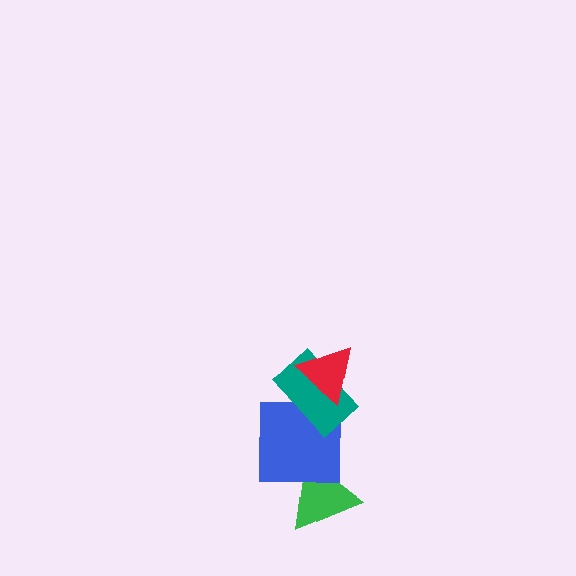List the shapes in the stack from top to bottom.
From top to bottom: the red triangle, the teal rectangle, the blue square, the green triangle.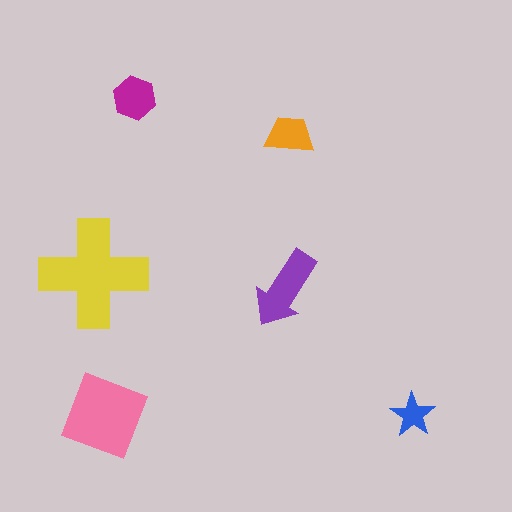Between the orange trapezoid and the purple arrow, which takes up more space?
The purple arrow.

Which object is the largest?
The yellow cross.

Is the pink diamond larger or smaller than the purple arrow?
Larger.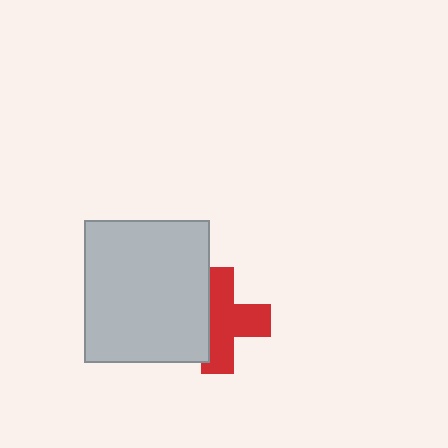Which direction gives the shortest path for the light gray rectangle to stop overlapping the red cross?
Moving left gives the shortest separation.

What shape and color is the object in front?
The object in front is a light gray rectangle.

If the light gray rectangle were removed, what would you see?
You would see the complete red cross.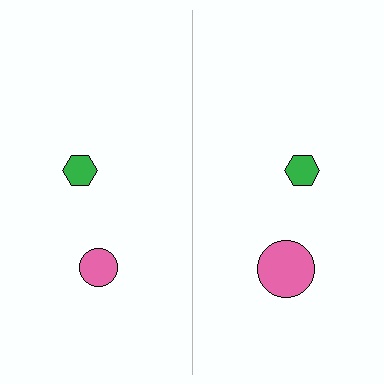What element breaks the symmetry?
The pink circle on the right side has a different size than its mirror counterpart.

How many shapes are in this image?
There are 4 shapes in this image.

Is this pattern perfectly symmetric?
No, the pattern is not perfectly symmetric. The pink circle on the right side has a different size than its mirror counterpart.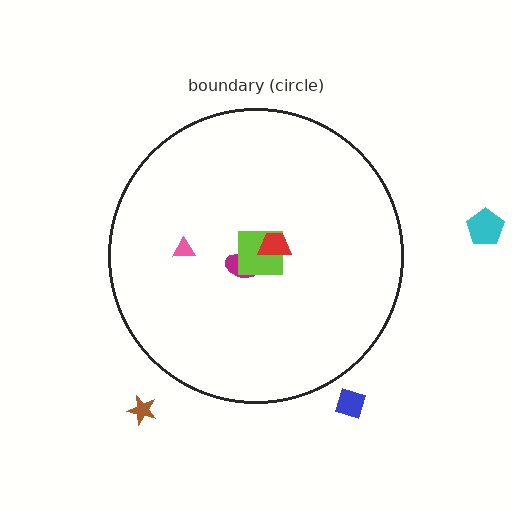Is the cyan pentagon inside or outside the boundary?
Outside.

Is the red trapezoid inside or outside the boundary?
Inside.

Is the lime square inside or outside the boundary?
Inside.